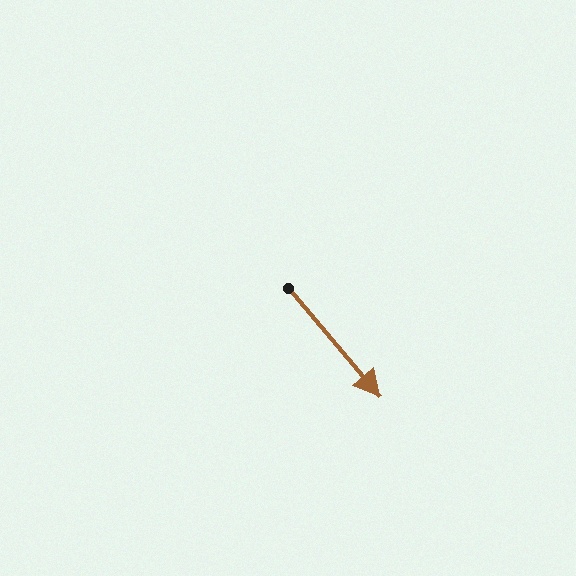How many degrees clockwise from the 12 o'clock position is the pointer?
Approximately 140 degrees.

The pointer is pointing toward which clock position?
Roughly 5 o'clock.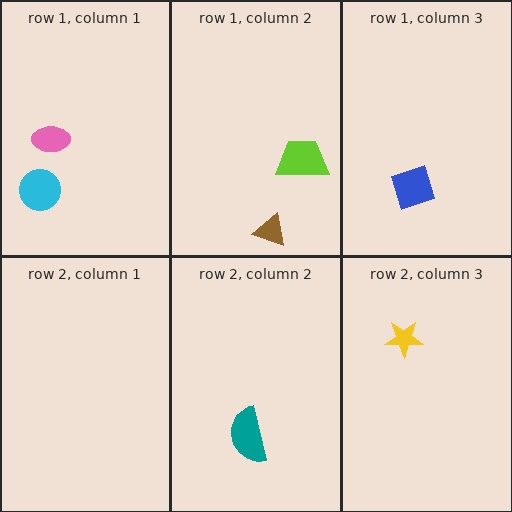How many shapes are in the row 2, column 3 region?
1.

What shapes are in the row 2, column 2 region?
The teal semicircle.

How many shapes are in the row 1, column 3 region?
1.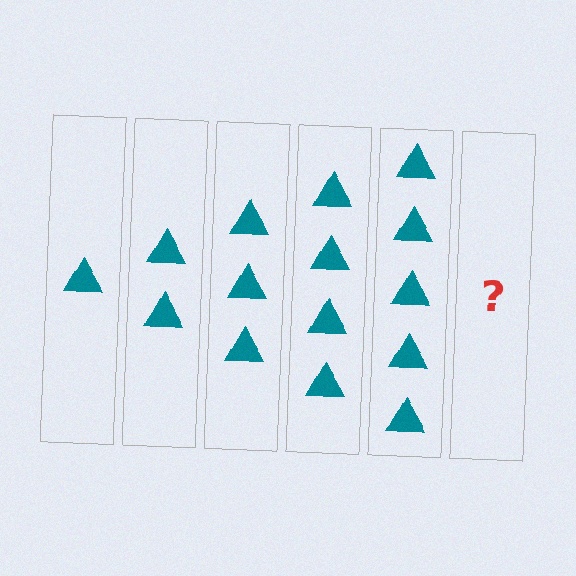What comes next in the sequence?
The next element should be 6 triangles.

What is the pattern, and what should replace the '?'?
The pattern is that each step adds one more triangle. The '?' should be 6 triangles.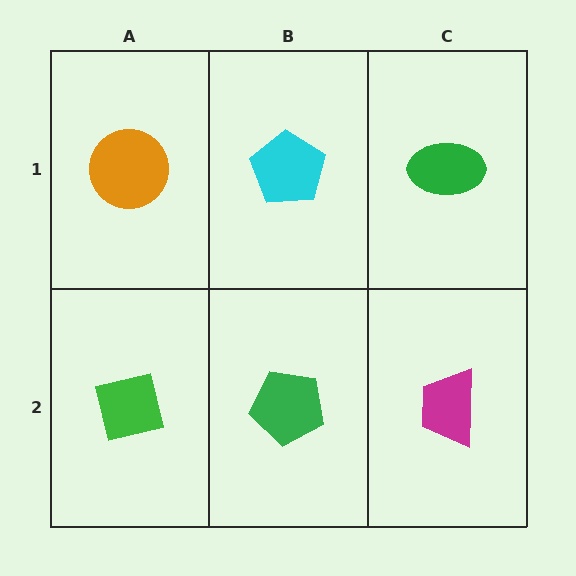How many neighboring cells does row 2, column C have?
2.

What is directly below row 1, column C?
A magenta trapezoid.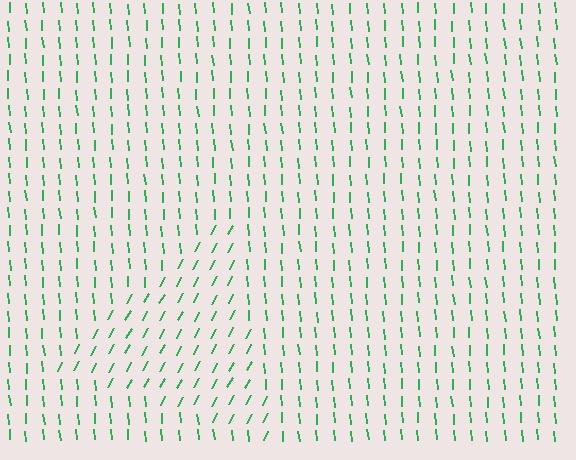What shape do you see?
I see a triangle.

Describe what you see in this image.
The image is filled with small green line segments. A triangle region in the image has lines oriented differently from the surrounding lines, creating a visible texture boundary.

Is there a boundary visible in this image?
Yes, there is a texture boundary formed by a change in line orientation.